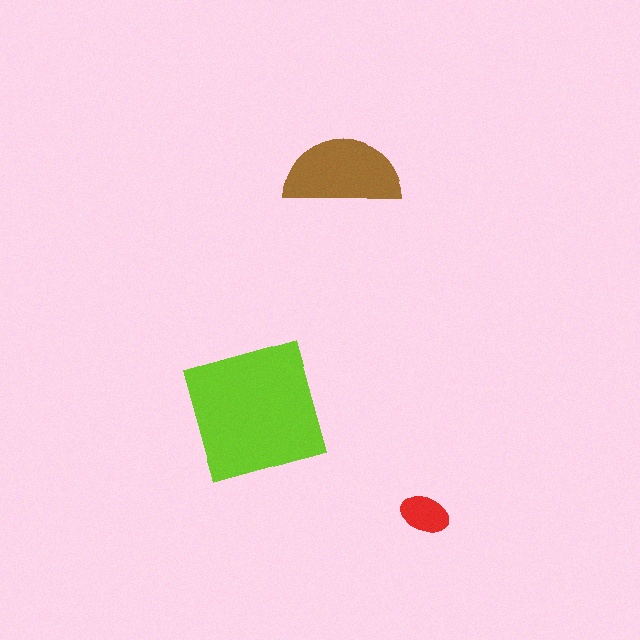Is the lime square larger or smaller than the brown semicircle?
Larger.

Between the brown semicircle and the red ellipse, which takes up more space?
The brown semicircle.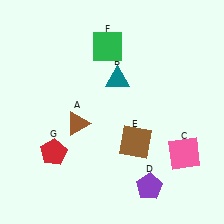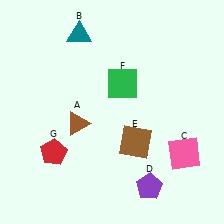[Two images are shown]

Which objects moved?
The objects that moved are: the teal triangle (B), the green square (F).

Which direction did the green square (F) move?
The green square (F) moved down.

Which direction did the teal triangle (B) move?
The teal triangle (B) moved up.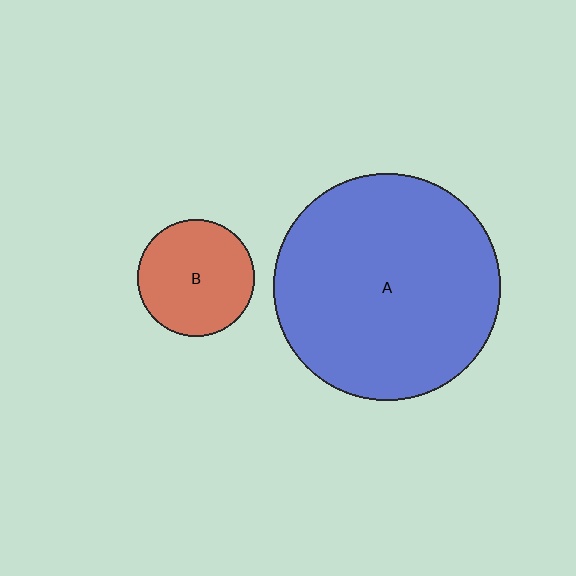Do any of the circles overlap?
No, none of the circles overlap.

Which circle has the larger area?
Circle A (blue).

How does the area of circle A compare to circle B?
Approximately 3.7 times.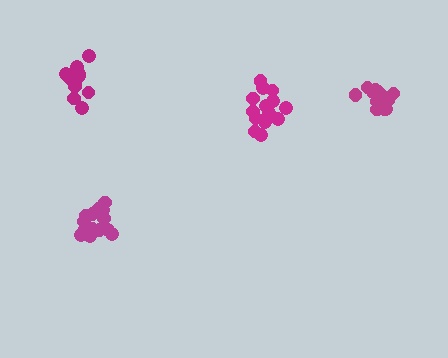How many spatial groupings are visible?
There are 4 spatial groupings.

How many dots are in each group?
Group 1: 16 dots, Group 2: 13 dots, Group 3: 15 dots, Group 4: 14 dots (58 total).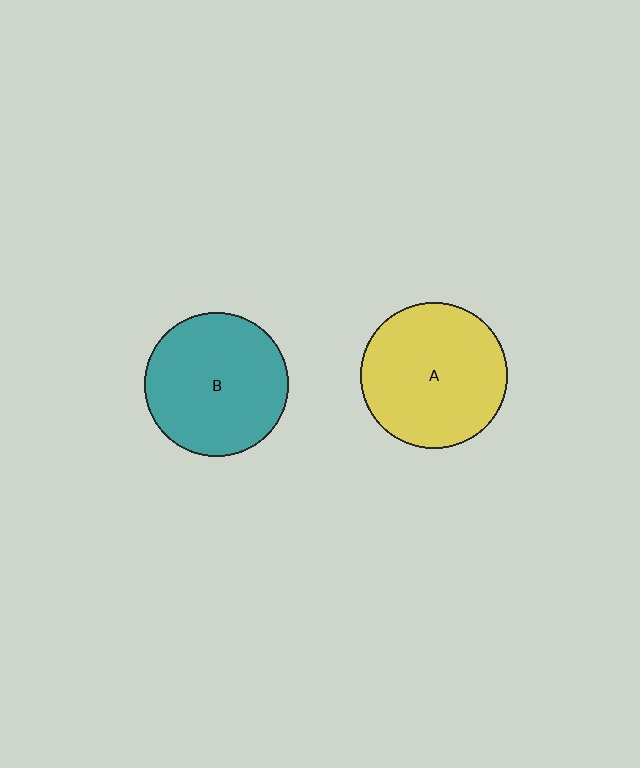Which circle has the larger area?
Circle A (yellow).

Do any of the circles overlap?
No, none of the circles overlap.